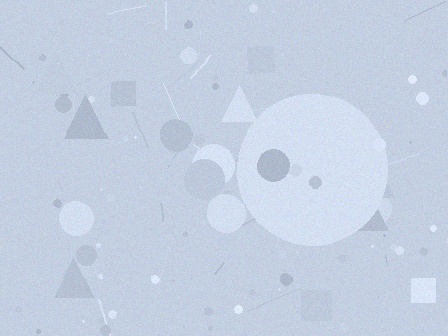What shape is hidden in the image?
A circle is hidden in the image.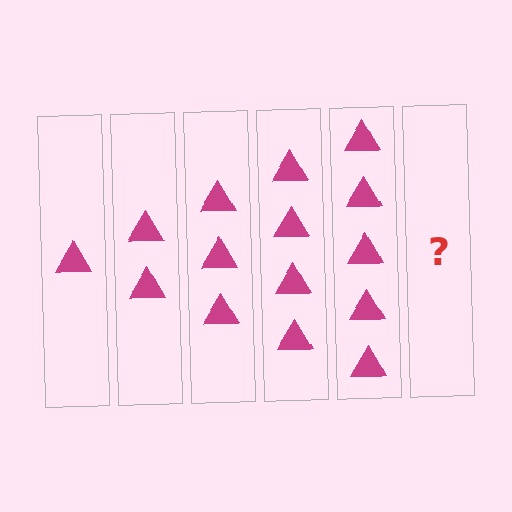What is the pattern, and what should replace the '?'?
The pattern is that each step adds one more triangle. The '?' should be 6 triangles.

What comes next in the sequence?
The next element should be 6 triangles.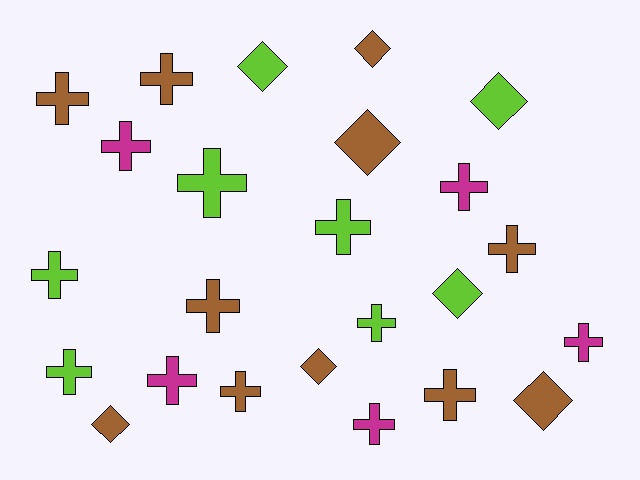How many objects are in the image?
There are 24 objects.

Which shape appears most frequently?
Cross, with 16 objects.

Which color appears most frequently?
Brown, with 11 objects.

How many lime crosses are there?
There are 5 lime crosses.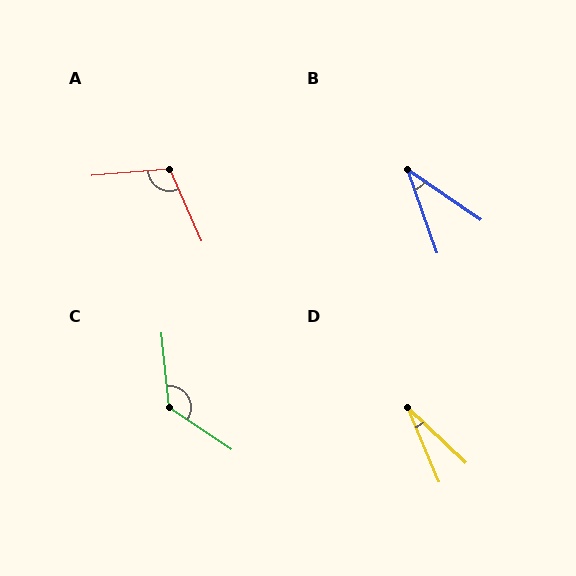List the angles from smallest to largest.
D (23°), B (36°), A (109°), C (130°).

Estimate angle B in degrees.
Approximately 36 degrees.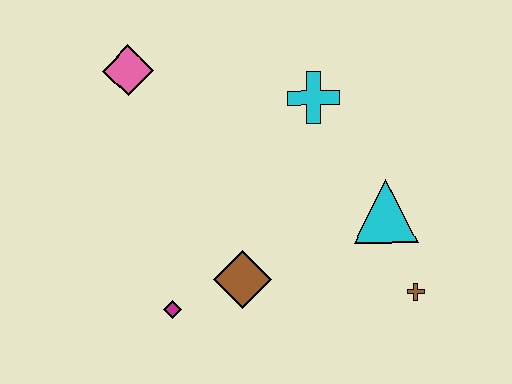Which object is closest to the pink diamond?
The cyan cross is closest to the pink diamond.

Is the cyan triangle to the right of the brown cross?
No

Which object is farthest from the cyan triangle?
The pink diamond is farthest from the cyan triangle.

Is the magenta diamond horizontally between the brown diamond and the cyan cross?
No